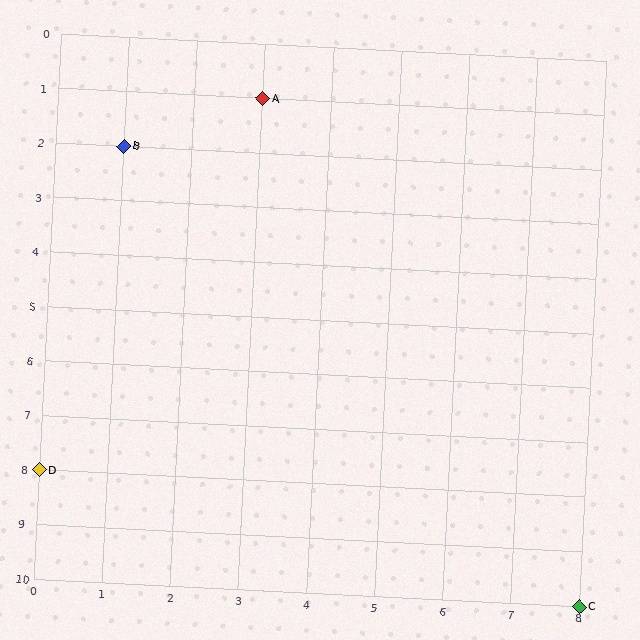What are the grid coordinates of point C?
Point C is at grid coordinates (8, 10).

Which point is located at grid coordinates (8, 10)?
Point C is at (8, 10).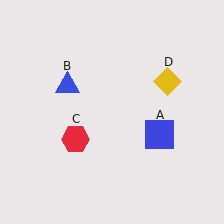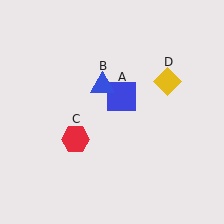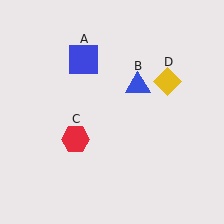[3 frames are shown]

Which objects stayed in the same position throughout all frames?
Red hexagon (object C) and yellow diamond (object D) remained stationary.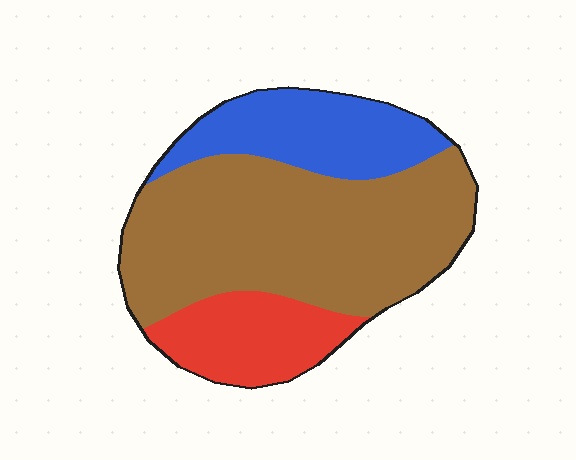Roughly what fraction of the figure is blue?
Blue covers around 20% of the figure.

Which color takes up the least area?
Red, at roughly 20%.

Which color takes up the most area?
Brown, at roughly 60%.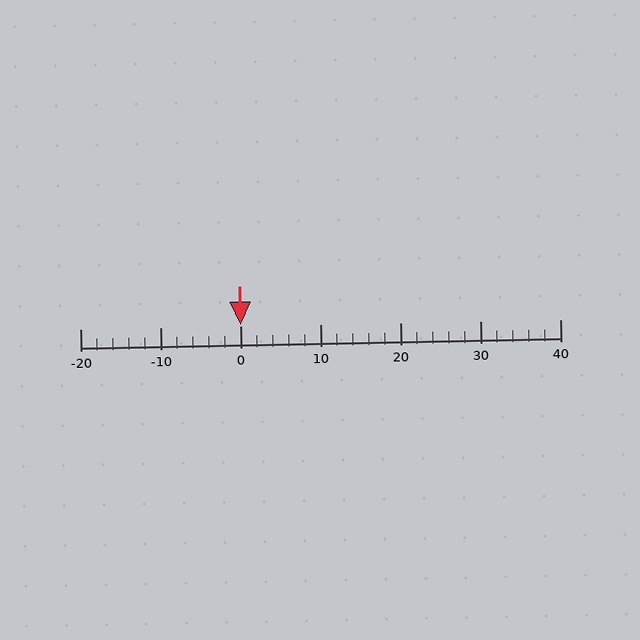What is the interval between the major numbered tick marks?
The major tick marks are spaced 10 units apart.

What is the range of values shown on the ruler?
The ruler shows values from -20 to 40.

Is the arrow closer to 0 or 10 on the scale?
The arrow is closer to 0.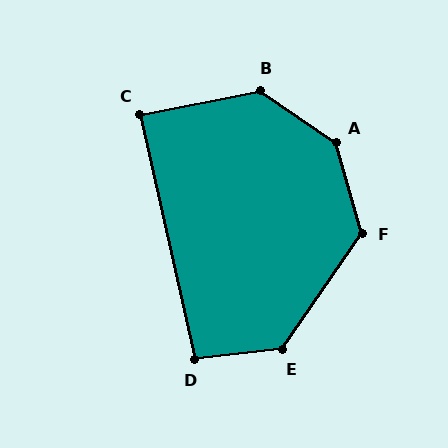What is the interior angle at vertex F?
Approximately 129 degrees (obtuse).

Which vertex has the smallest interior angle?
C, at approximately 88 degrees.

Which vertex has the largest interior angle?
A, at approximately 141 degrees.